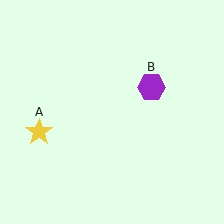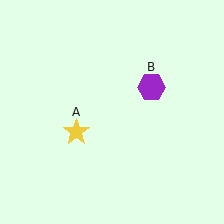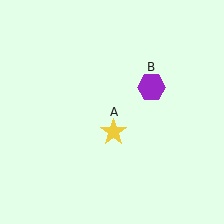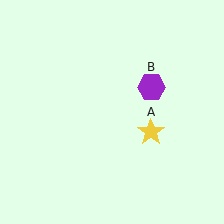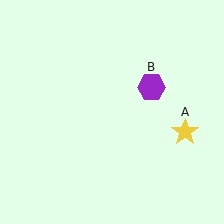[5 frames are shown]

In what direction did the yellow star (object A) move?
The yellow star (object A) moved right.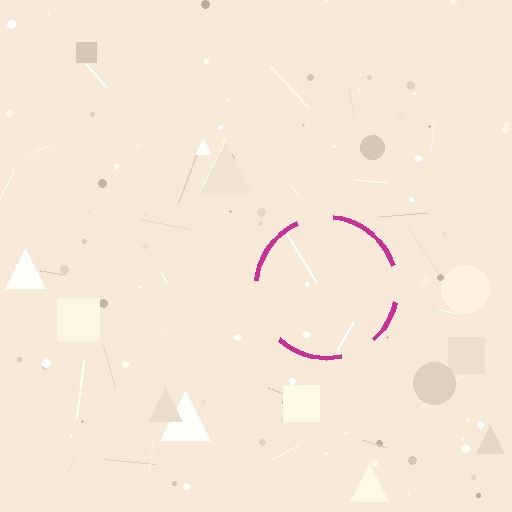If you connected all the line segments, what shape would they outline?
They would outline a circle.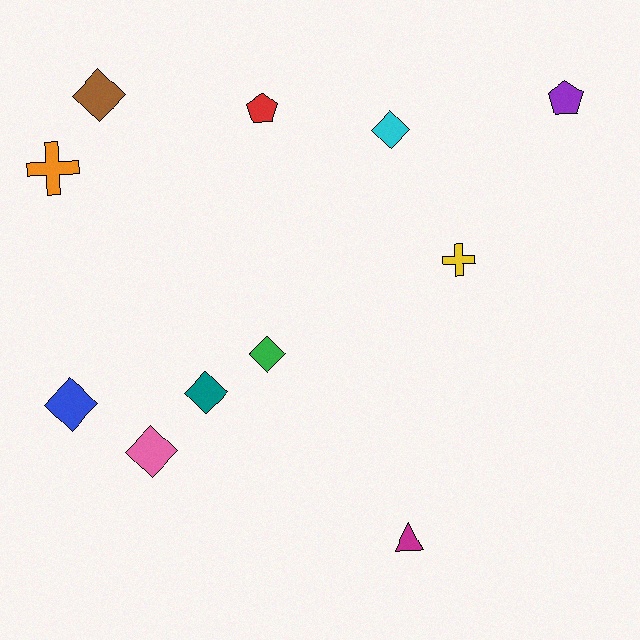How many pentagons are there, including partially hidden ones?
There are 2 pentagons.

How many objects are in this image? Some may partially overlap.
There are 11 objects.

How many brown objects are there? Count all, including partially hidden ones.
There is 1 brown object.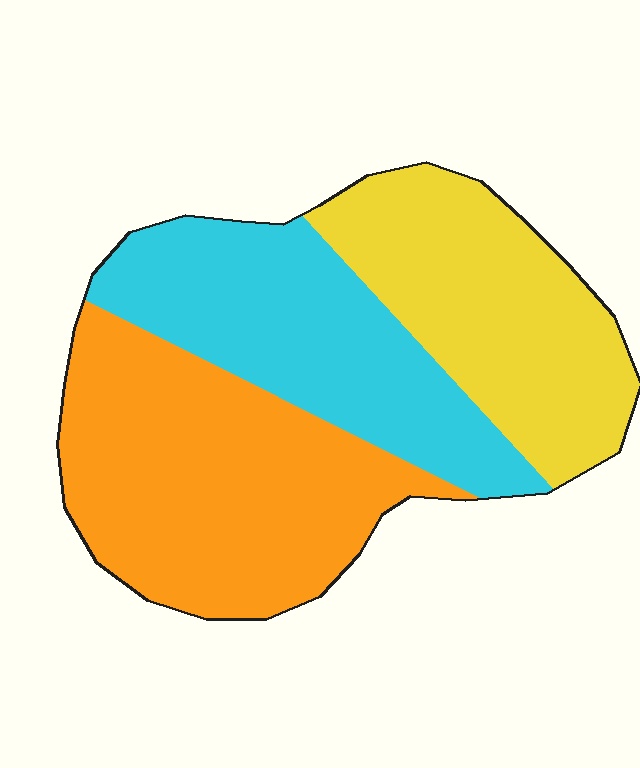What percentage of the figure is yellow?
Yellow covers roughly 30% of the figure.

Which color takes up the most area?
Orange, at roughly 40%.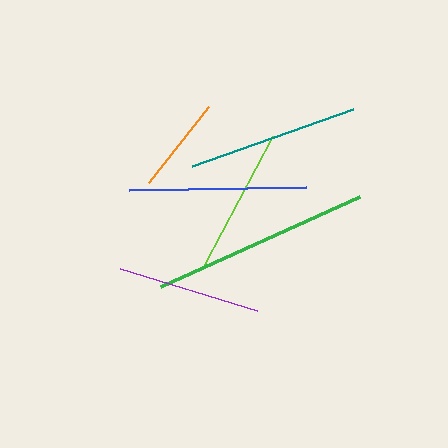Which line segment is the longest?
The green line is the longest at approximately 218 pixels.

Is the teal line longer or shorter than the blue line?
The blue line is longer than the teal line.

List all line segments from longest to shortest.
From longest to shortest: green, blue, teal, lime, purple, orange.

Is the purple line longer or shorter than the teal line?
The teal line is longer than the purple line.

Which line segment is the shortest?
The orange line is the shortest at approximately 97 pixels.